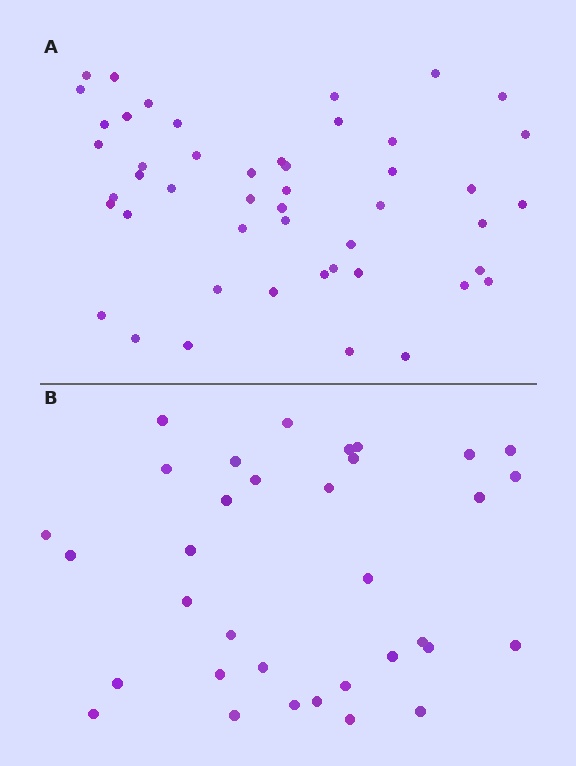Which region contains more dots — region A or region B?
Region A (the top region) has more dots.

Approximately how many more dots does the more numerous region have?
Region A has approximately 15 more dots than region B.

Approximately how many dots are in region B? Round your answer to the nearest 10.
About 30 dots. (The exact count is 34, which rounds to 30.)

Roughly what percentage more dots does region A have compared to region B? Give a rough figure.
About 40% more.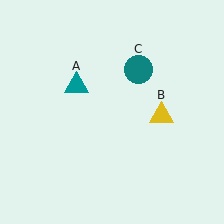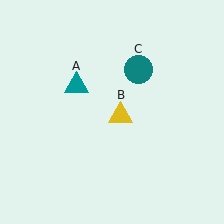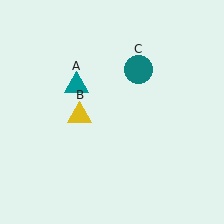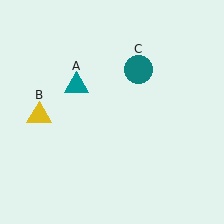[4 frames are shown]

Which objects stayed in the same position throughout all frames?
Teal triangle (object A) and teal circle (object C) remained stationary.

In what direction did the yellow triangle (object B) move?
The yellow triangle (object B) moved left.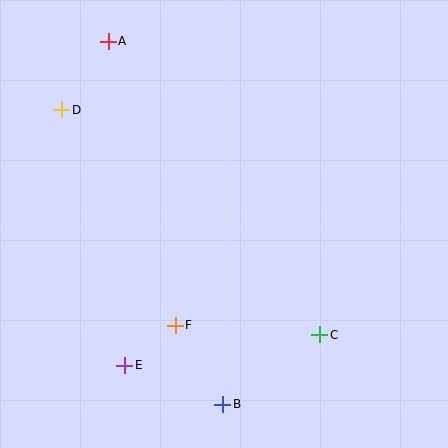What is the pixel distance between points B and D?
The distance between B and D is 336 pixels.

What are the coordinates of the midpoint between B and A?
The midpoint between B and A is at (166, 223).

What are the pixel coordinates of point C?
Point C is at (320, 335).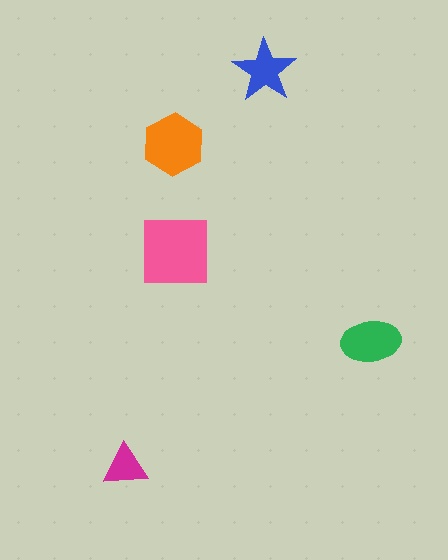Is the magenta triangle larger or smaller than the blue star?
Smaller.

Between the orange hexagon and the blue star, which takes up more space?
The orange hexagon.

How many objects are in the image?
There are 5 objects in the image.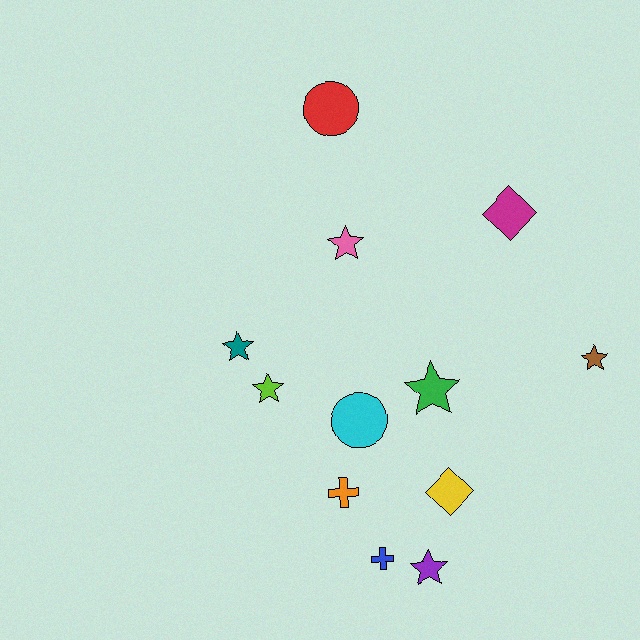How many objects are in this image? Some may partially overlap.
There are 12 objects.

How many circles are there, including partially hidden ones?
There are 2 circles.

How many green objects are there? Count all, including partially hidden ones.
There is 1 green object.